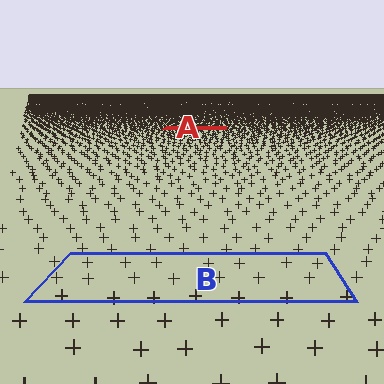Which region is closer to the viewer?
Region B is closer. The texture elements there are larger and more spread out.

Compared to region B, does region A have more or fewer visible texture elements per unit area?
Region A has more texture elements per unit area — they are packed more densely because it is farther away.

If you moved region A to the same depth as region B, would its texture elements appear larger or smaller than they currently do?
They would appear larger. At a closer depth, the same texture elements are projected at a bigger on-screen size.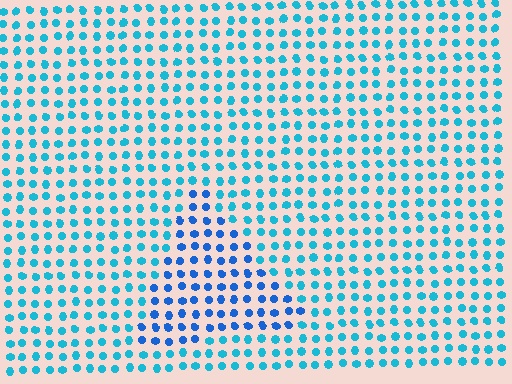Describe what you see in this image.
The image is filled with small cyan elements in a uniform arrangement. A triangle-shaped region is visible where the elements are tinted to a slightly different hue, forming a subtle color boundary.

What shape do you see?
I see a triangle.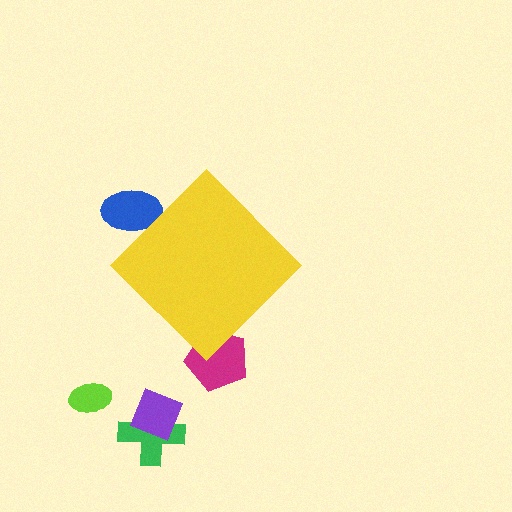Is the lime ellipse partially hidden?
No, the lime ellipse is fully visible.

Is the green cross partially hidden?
No, the green cross is fully visible.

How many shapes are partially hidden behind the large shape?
2 shapes are partially hidden.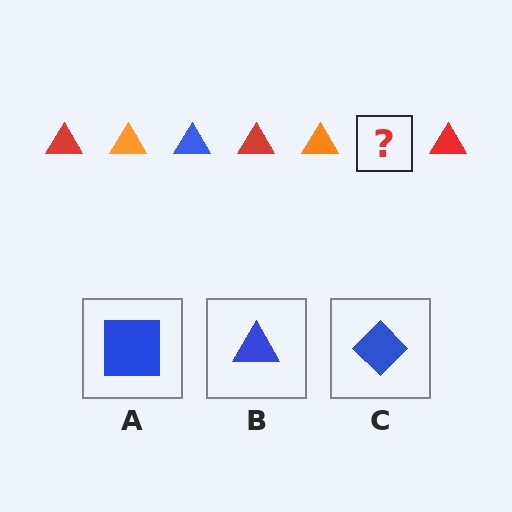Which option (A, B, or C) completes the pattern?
B.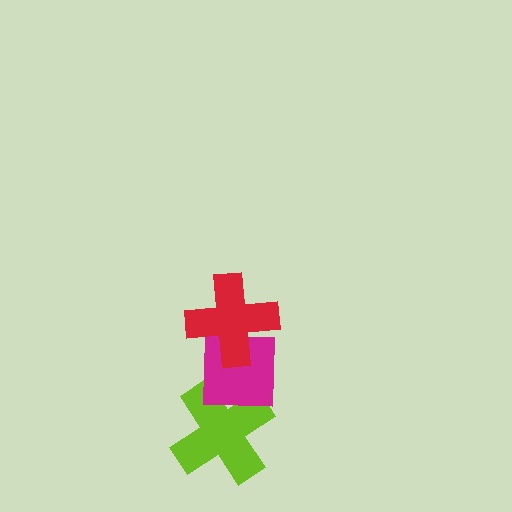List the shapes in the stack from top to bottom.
From top to bottom: the red cross, the magenta square, the lime cross.